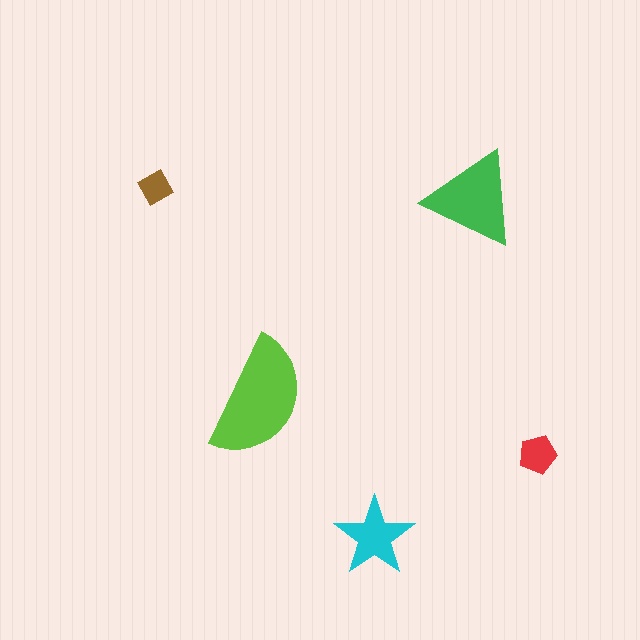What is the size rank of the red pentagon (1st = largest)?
4th.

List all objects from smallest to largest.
The brown square, the red pentagon, the cyan star, the green triangle, the lime semicircle.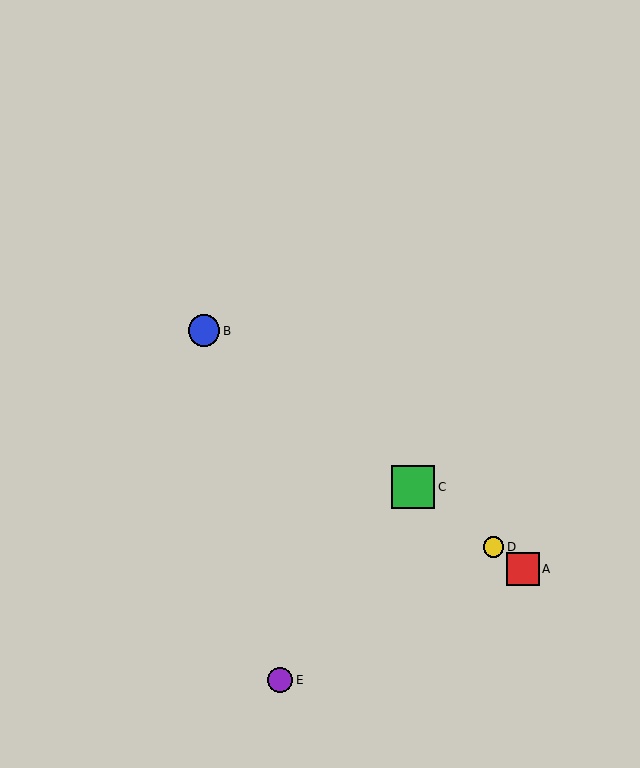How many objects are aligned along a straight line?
4 objects (A, B, C, D) are aligned along a straight line.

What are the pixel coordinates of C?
Object C is at (413, 487).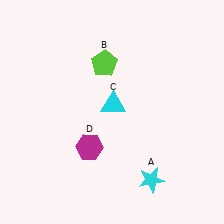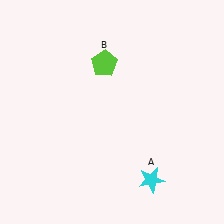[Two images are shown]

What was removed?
The cyan triangle (C), the magenta hexagon (D) were removed in Image 2.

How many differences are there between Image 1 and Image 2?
There are 2 differences between the two images.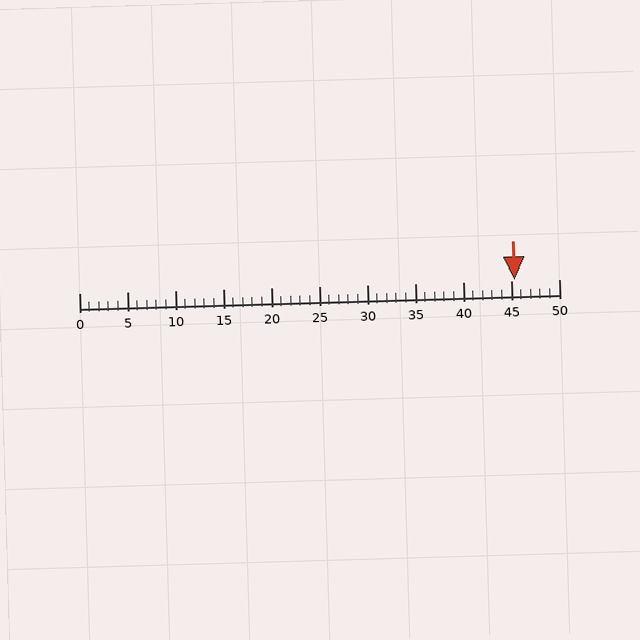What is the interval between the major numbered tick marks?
The major tick marks are spaced 5 units apart.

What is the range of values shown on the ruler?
The ruler shows values from 0 to 50.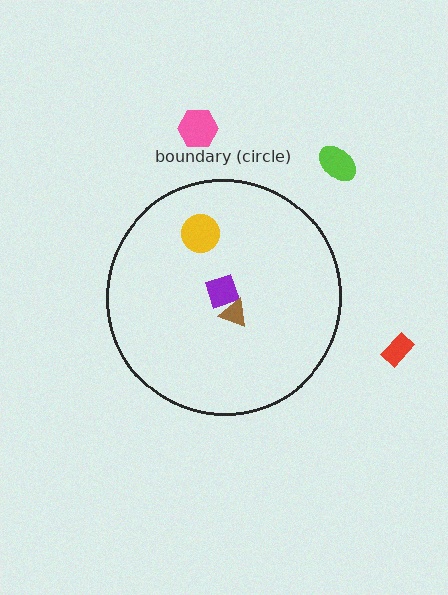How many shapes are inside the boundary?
3 inside, 3 outside.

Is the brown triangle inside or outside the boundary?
Inside.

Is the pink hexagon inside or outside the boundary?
Outside.